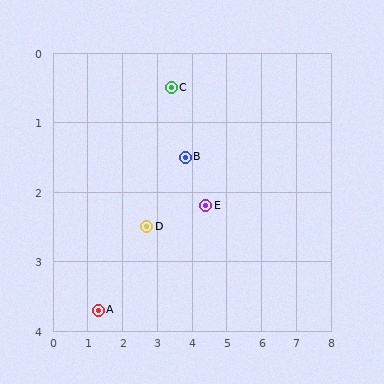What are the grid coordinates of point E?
Point E is at approximately (4.4, 2.2).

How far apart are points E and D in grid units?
Points E and D are about 1.7 grid units apart.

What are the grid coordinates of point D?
Point D is at approximately (2.7, 2.5).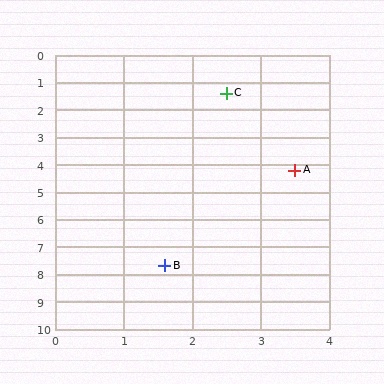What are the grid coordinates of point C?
Point C is at approximately (2.5, 1.4).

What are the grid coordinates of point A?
Point A is at approximately (3.5, 4.2).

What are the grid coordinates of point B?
Point B is at approximately (1.6, 7.7).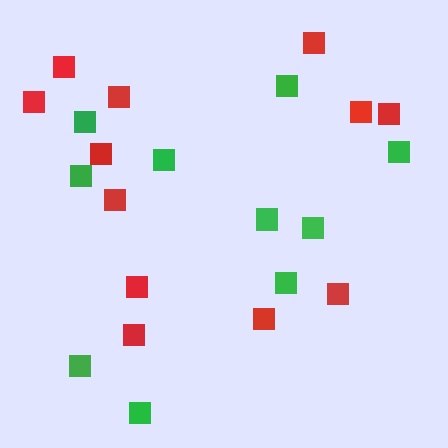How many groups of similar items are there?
There are 2 groups: one group of red squares (12) and one group of green squares (10).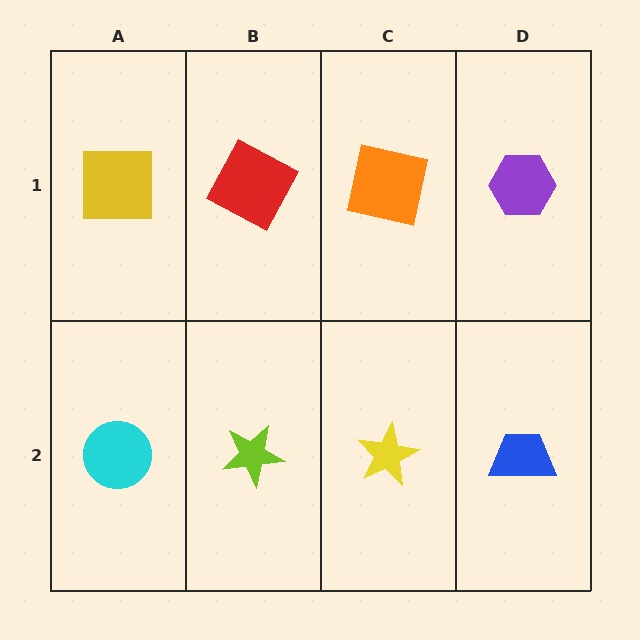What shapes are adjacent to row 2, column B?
A red square (row 1, column B), a cyan circle (row 2, column A), a yellow star (row 2, column C).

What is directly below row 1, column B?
A lime star.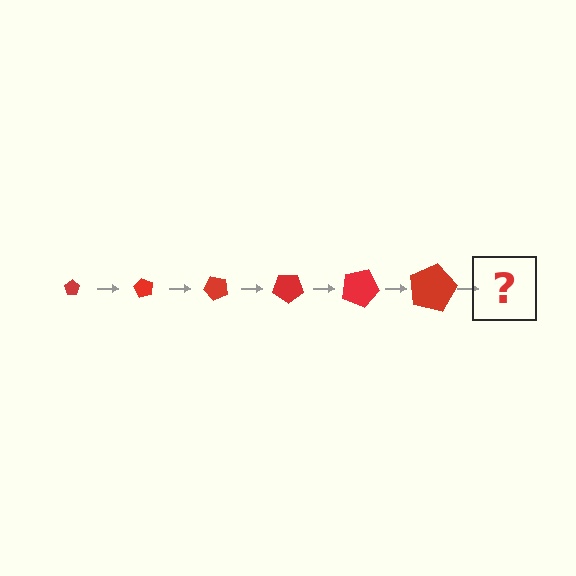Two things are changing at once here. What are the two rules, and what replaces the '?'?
The two rules are that the pentagon grows larger each step and it rotates 60 degrees each step. The '?' should be a pentagon, larger than the previous one and rotated 360 degrees from the start.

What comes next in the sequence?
The next element should be a pentagon, larger than the previous one and rotated 360 degrees from the start.